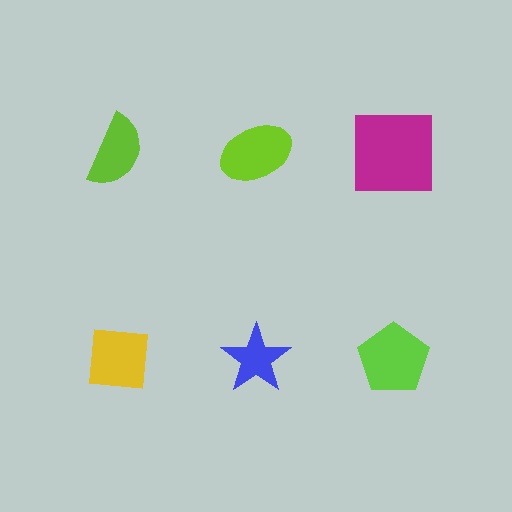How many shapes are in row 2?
3 shapes.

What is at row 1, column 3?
A magenta square.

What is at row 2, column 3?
A lime pentagon.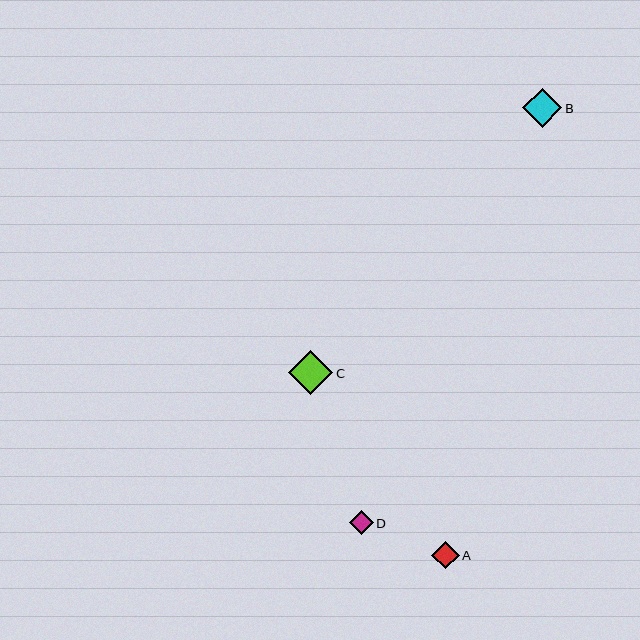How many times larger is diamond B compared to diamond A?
Diamond B is approximately 1.4 times the size of diamond A.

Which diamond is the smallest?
Diamond D is the smallest with a size of approximately 23 pixels.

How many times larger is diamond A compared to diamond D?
Diamond A is approximately 1.2 times the size of diamond D.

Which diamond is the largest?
Diamond C is the largest with a size of approximately 44 pixels.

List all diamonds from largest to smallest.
From largest to smallest: C, B, A, D.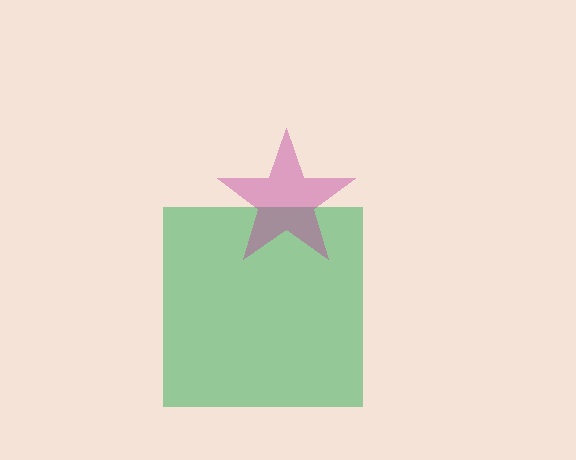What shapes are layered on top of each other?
The layered shapes are: a green square, a magenta star.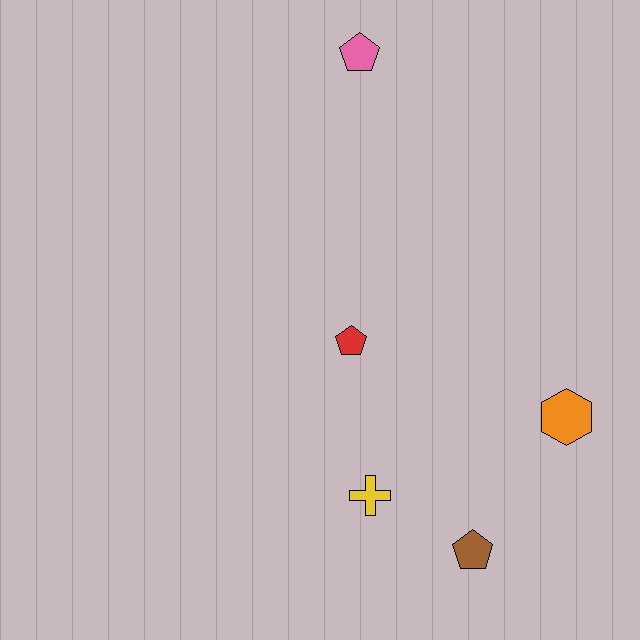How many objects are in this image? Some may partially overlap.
There are 5 objects.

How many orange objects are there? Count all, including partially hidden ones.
There is 1 orange object.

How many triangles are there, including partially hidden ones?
There are no triangles.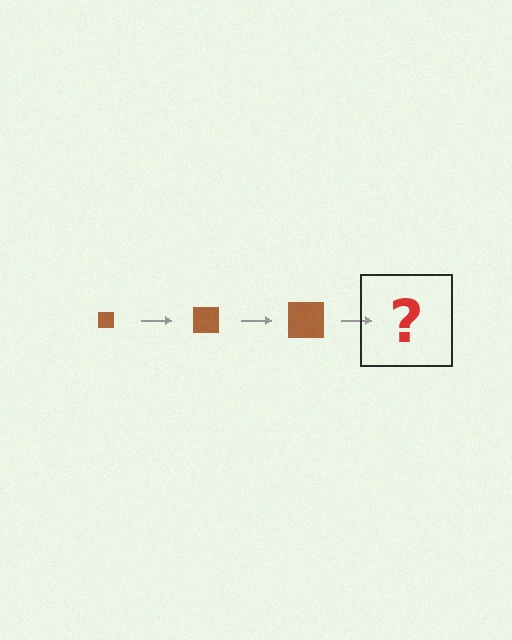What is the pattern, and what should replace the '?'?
The pattern is that the square gets progressively larger each step. The '?' should be a brown square, larger than the previous one.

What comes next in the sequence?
The next element should be a brown square, larger than the previous one.